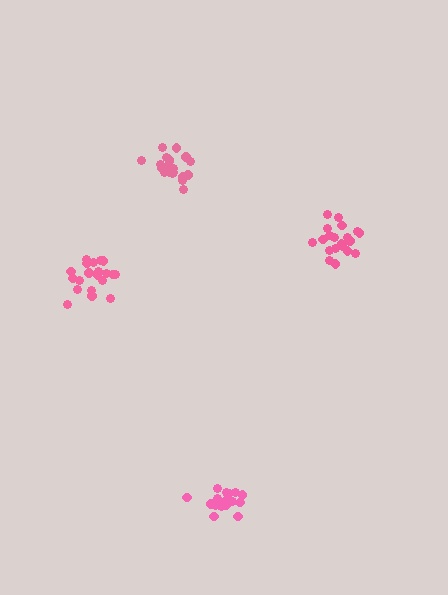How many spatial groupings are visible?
There are 4 spatial groupings.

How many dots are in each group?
Group 1: 20 dots, Group 2: 21 dots, Group 3: 21 dots, Group 4: 20 dots (82 total).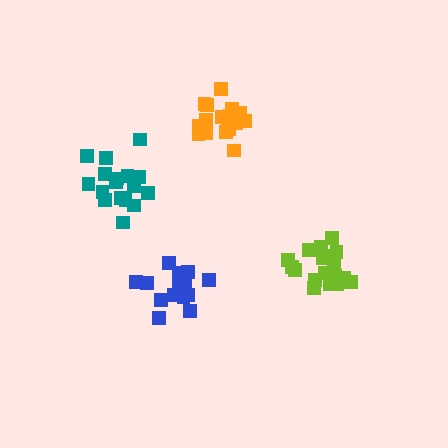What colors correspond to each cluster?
The clusters are colored: blue, teal, orange, lime.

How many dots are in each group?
Group 1: 16 dots, Group 2: 17 dots, Group 3: 20 dots, Group 4: 19 dots (72 total).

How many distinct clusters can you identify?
There are 4 distinct clusters.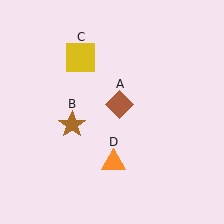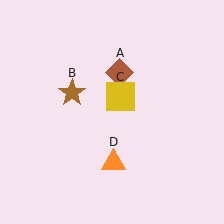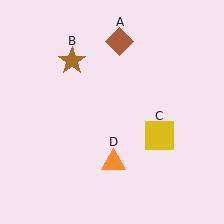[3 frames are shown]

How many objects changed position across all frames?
3 objects changed position: brown diamond (object A), brown star (object B), yellow square (object C).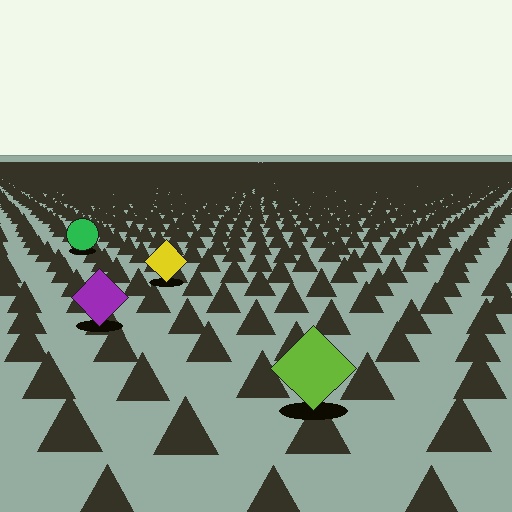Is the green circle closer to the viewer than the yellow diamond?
No. The yellow diamond is closer — you can tell from the texture gradient: the ground texture is coarser near it.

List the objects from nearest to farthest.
From nearest to farthest: the lime diamond, the purple diamond, the yellow diamond, the green circle.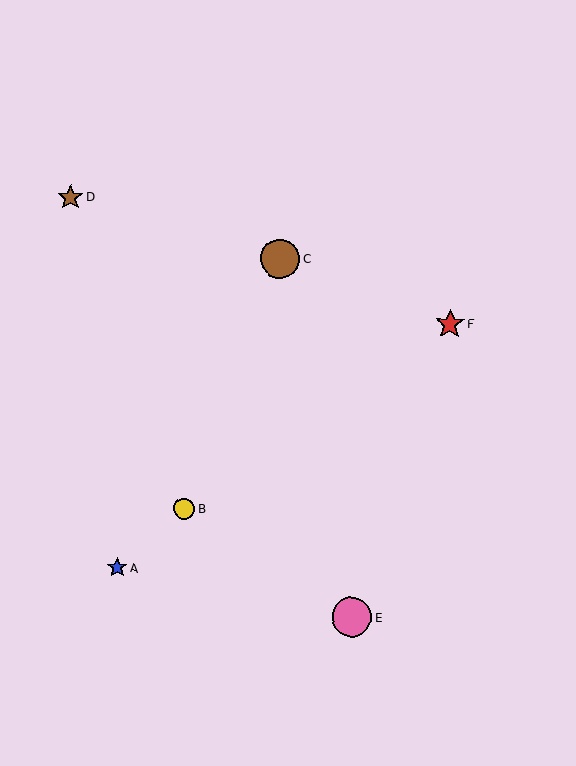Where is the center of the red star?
The center of the red star is at (450, 324).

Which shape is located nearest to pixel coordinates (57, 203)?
The brown star (labeled D) at (71, 197) is nearest to that location.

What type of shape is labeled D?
Shape D is a brown star.